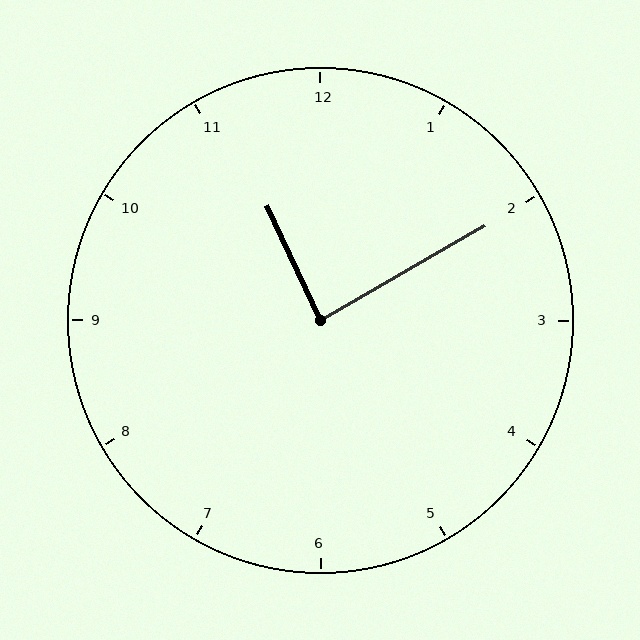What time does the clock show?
11:10.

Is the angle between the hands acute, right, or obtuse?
It is right.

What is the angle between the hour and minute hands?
Approximately 85 degrees.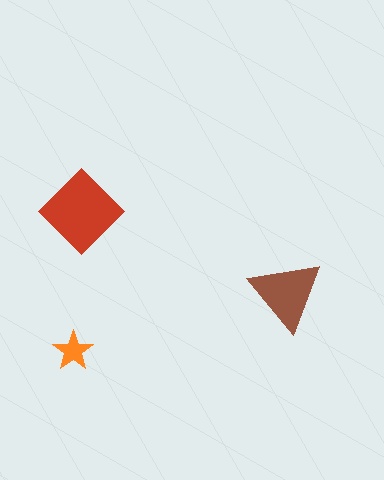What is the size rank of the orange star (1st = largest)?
3rd.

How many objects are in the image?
There are 3 objects in the image.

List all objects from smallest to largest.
The orange star, the brown triangle, the red diamond.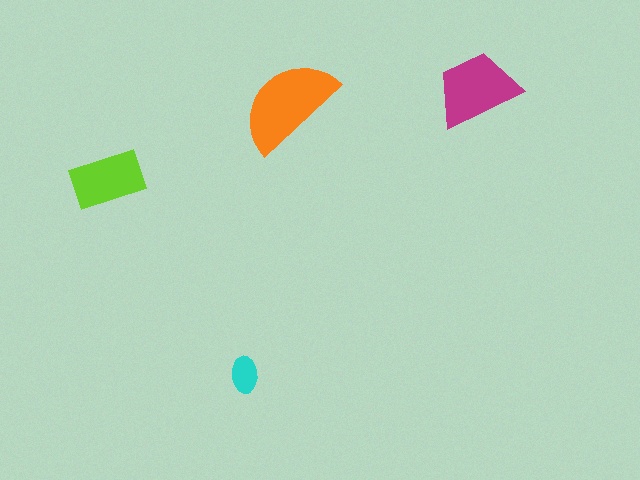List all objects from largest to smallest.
The orange semicircle, the magenta trapezoid, the lime rectangle, the cyan ellipse.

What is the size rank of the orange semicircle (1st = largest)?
1st.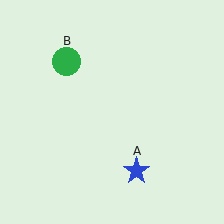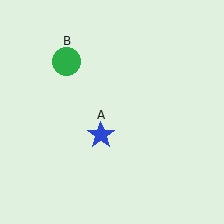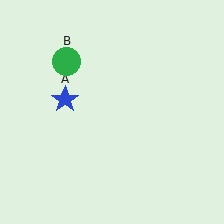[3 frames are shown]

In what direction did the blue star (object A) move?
The blue star (object A) moved up and to the left.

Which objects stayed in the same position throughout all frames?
Green circle (object B) remained stationary.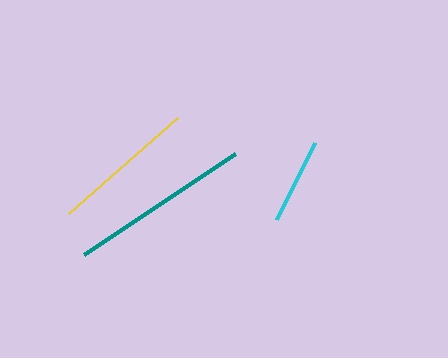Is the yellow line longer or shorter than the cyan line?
The yellow line is longer than the cyan line.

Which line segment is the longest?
The teal line is the longest at approximately 181 pixels.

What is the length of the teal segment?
The teal segment is approximately 181 pixels long.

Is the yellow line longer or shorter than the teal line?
The teal line is longer than the yellow line.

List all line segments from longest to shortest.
From longest to shortest: teal, yellow, cyan.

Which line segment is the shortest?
The cyan line is the shortest at approximately 86 pixels.